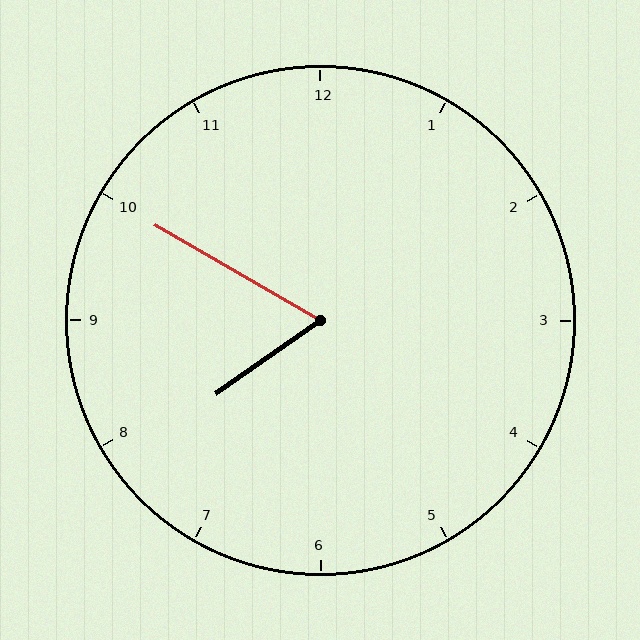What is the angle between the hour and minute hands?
Approximately 65 degrees.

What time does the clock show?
7:50.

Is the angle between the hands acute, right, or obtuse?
It is acute.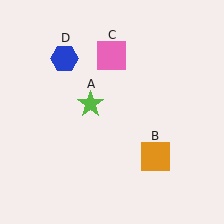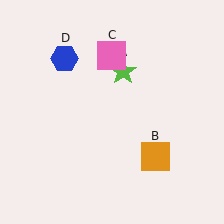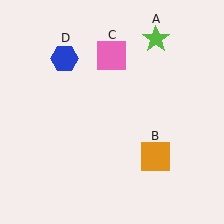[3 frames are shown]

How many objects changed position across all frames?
1 object changed position: lime star (object A).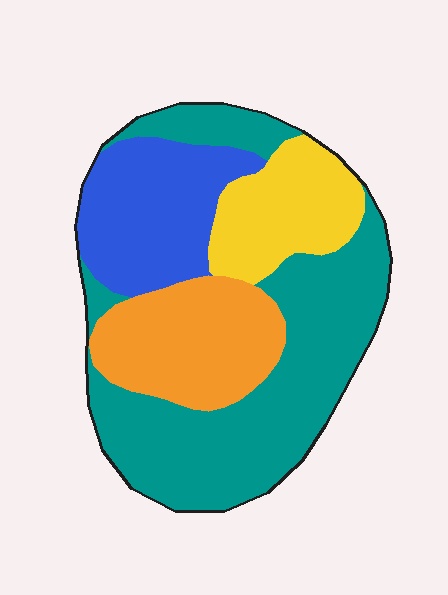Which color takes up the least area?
Yellow, at roughly 15%.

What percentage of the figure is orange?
Orange takes up about one fifth (1/5) of the figure.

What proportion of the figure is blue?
Blue covers about 20% of the figure.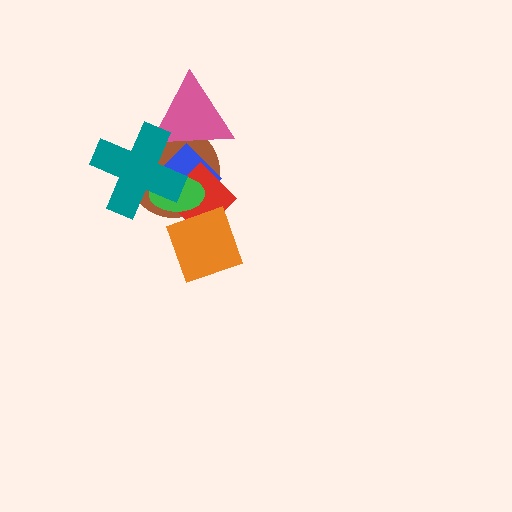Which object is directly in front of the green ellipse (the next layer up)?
The teal cross is directly in front of the green ellipse.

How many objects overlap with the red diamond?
5 objects overlap with the red diamond.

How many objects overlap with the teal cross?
5 objects overlap with the teal cross.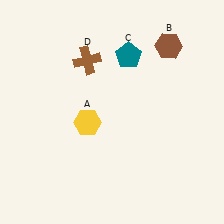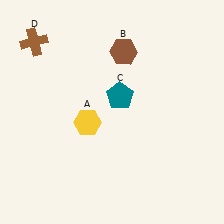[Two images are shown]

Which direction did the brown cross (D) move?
The brown cross (D) moved left.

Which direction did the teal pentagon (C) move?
The teal pentagon (C) moved down.